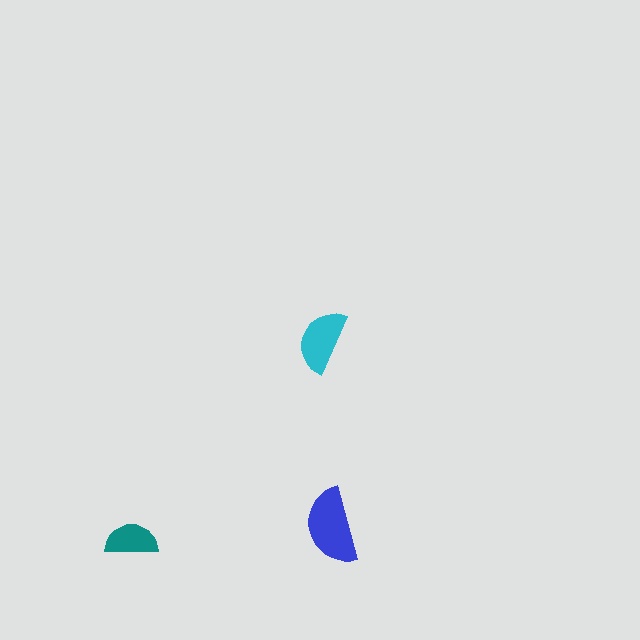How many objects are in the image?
There are 3 objects in the image.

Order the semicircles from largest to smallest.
the blue one, the cyan one, the teal one.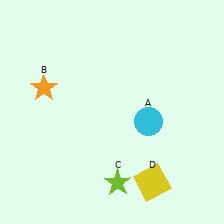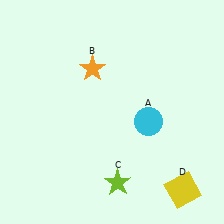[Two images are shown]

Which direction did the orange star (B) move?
The orange star (B) moved right.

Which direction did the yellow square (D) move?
The yellow square (D) moved right.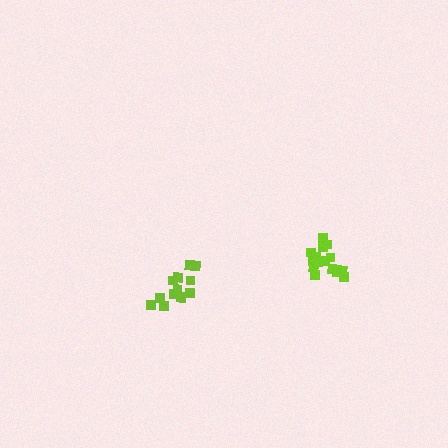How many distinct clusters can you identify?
There are 2 distinct clusters.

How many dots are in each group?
Group 1: 16 dots, Group 2: 13 dots (29 total).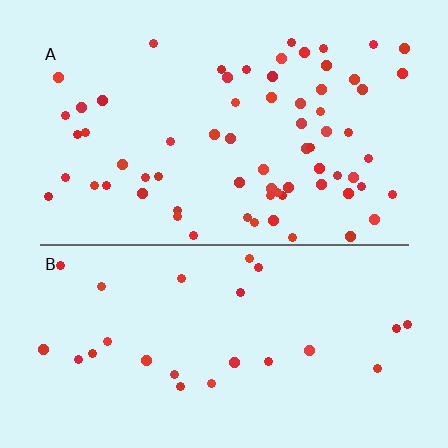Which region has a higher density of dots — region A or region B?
A (the top).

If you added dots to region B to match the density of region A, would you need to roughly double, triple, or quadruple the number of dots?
Approximately triple.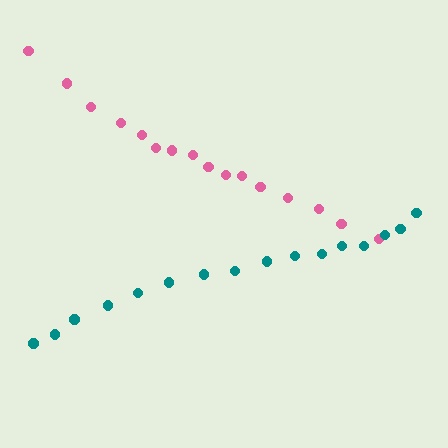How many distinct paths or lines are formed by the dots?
There are 2 distinct paths.